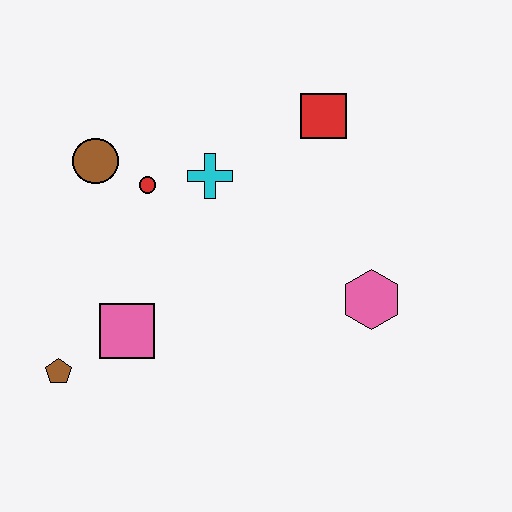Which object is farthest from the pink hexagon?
The brown pentagon is farthest from the pink hexagon.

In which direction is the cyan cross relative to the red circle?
The cyan cross is to the right of the red circle.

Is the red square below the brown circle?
No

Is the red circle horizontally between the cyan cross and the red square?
No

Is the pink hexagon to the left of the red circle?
No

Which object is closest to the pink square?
The brown pentagon is closest to the pink square.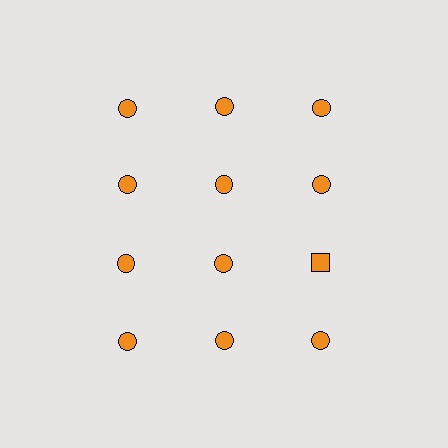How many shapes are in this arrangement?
There are 12 shapes arranged in a grid pattern.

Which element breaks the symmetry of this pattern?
The orange square in the third row, center column breaks the symmetry. All other shapes are orange circles.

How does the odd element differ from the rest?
It has a different shape: square instead of circle.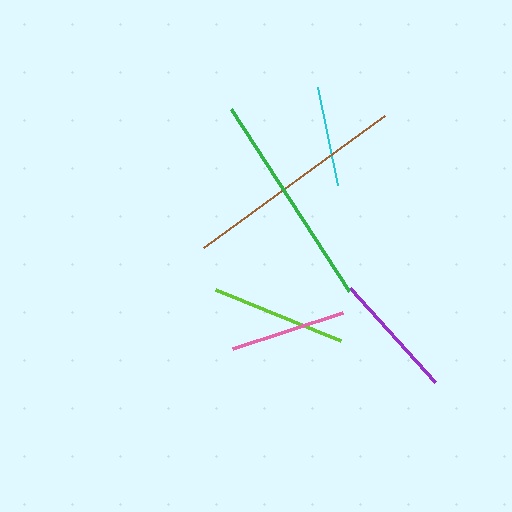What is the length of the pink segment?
The pink segment is approximately 116 pixels long.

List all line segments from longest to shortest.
From longest to shortest: brown, green, lime, purple, pink, cyan.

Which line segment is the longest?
The brown line is the longest at approximately 224 pixels.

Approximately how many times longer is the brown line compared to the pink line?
The brown line is approximately 1.9 times the length of the pink line.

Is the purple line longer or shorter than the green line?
The green line is longer than the purple line.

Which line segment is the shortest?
The cyan line is the shortest at approximately 100 pixels.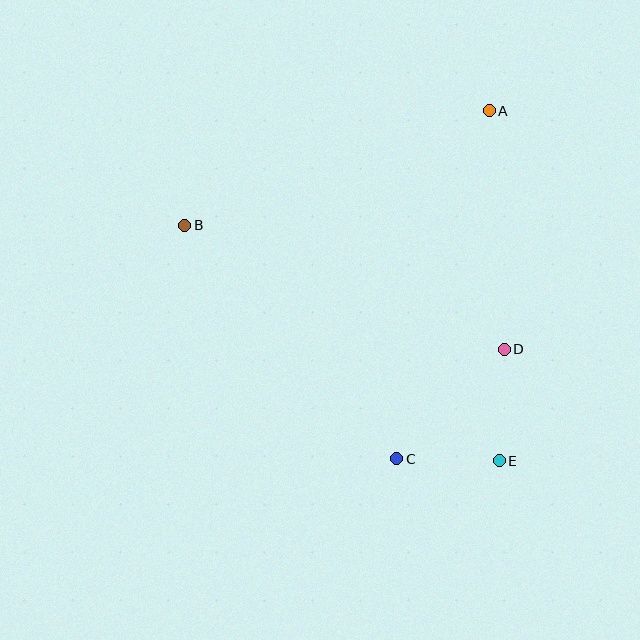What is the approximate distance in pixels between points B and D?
The distance between B and D is approximately 343 pixels.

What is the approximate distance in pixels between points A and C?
The distance between A and C is approximately 360 pixels.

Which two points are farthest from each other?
Points B and E are farthest from each other.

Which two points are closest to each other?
Points C and E are closest to each other.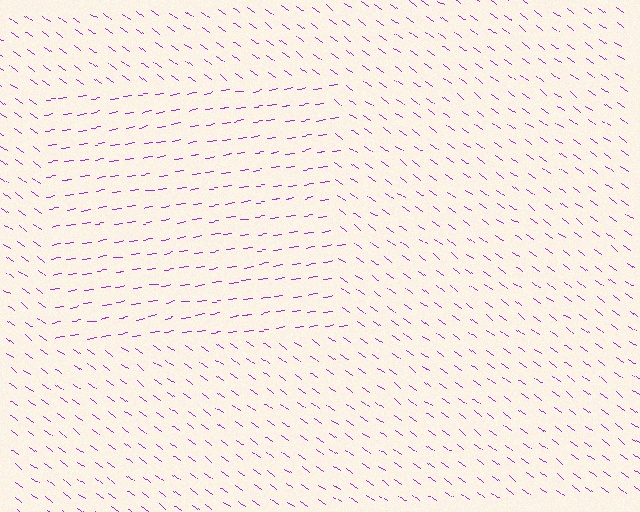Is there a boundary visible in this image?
Yes, there is a texture boundary formed by a change in line orientation.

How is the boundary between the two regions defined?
The boundary is defined purely by a change in line orientation (approximately 45 degrees difference). All lines are the same color and thickness.